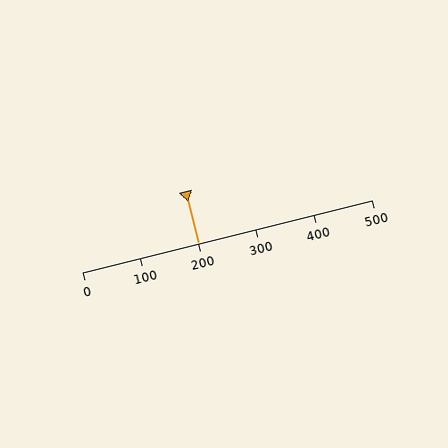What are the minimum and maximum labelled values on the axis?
The axis runs from 0 to 500.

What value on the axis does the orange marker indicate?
The marker indicates approximately 200.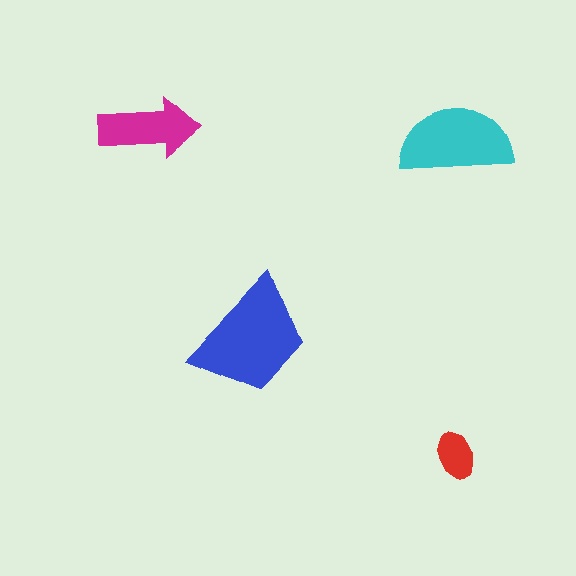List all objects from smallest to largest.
The red ellipse, the magenta arrow, the cyan semicircle, the blue trapezoid.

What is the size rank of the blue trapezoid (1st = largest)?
1st.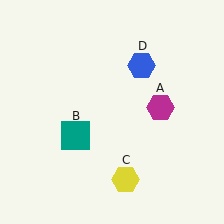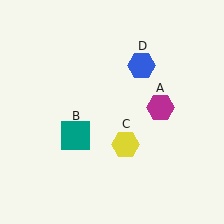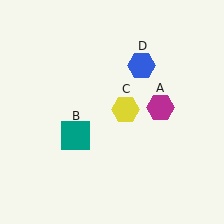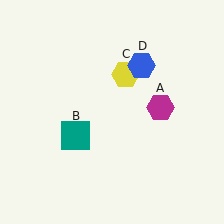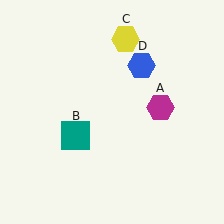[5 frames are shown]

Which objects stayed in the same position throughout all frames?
Magenta hexagon (object A) and teal square (object B) and blue hexagon (object D) remained stationary.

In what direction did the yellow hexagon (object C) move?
The yellow hexagon (object C) moved up.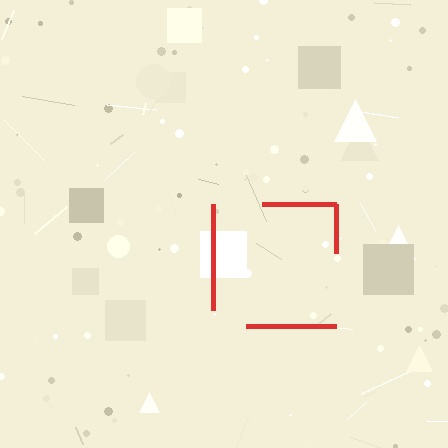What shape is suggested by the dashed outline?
The dashed outline suggests a square.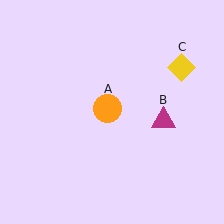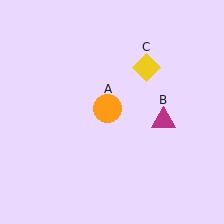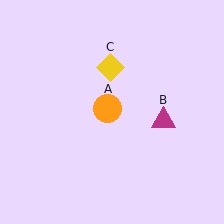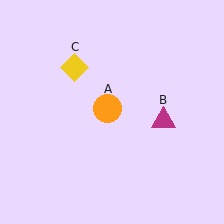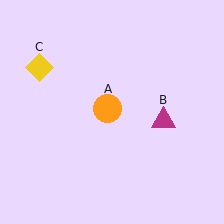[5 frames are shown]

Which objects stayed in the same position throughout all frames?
Orange circle (object A) and magenta triangle (object B) remained stationary.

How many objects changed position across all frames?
1 object changed position: yellow diamond (object C).